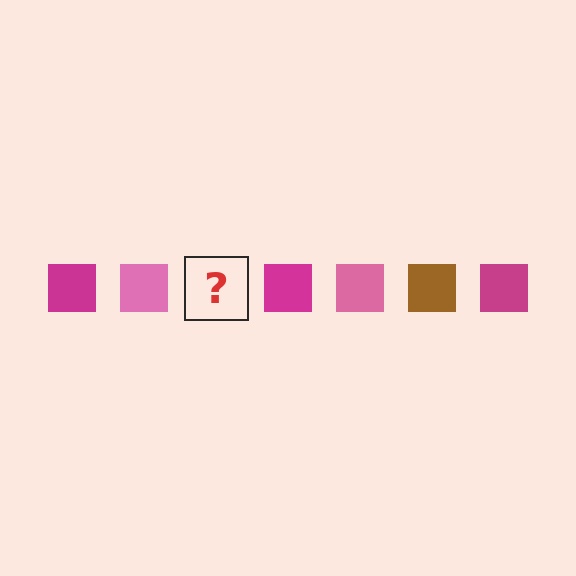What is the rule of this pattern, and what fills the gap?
The rule is that the pattern cycles through magenta, pink, brown squares. The gap should be filled with a brown square.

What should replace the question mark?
The question mark should be replaced with a brown square.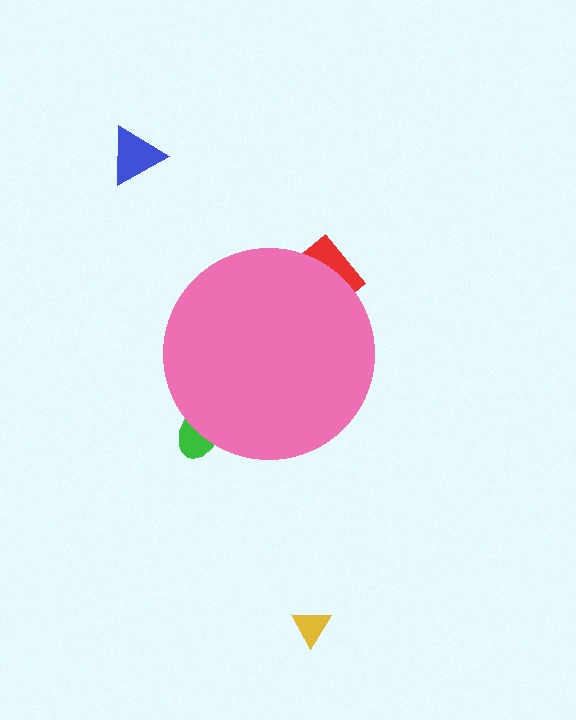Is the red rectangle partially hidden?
Yes, the red rectangle is partially hidden behind the pink circle.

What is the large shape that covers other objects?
A pink circle.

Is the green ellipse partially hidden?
Yes, the green ellipse is partially hidden behind the pink circle.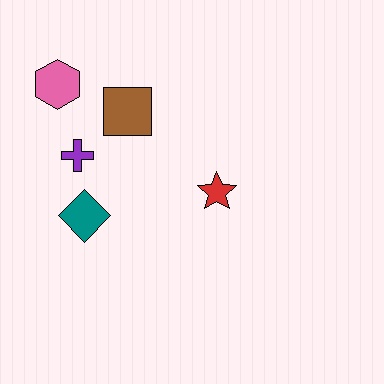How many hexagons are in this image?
There is 1 hexagon.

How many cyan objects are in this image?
There are no cyan objects.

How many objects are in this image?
There are 5 objects.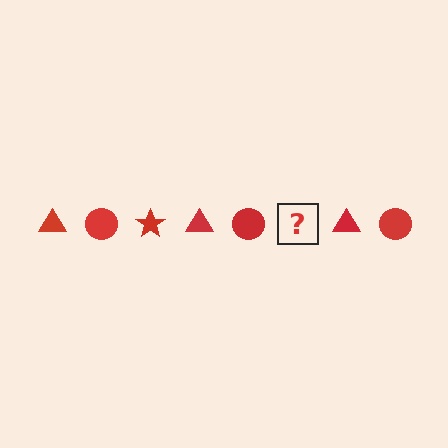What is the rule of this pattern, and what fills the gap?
The rule is that the pattern cycles through triangle, circle, star shapes in red. The gap should be filled with a red star.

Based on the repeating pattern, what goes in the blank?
The blank should be a red star.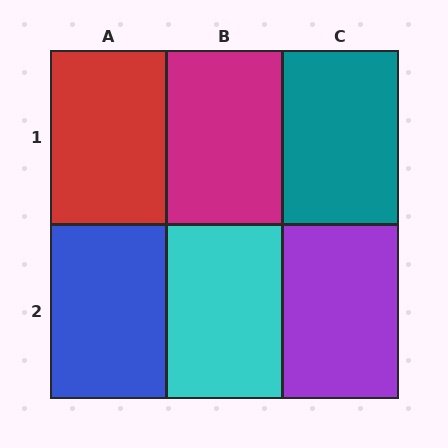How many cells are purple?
1 cell is purple.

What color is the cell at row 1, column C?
Teal.